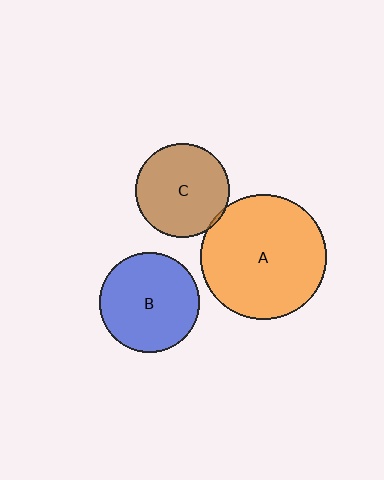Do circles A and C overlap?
Yes.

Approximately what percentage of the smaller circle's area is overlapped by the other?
Approximately 5%.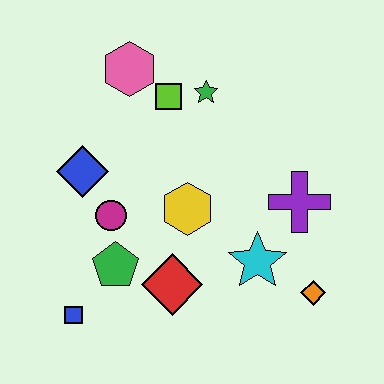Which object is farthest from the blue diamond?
The orange diamond is farthest from the blue diamond.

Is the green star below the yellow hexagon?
No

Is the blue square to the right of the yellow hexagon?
No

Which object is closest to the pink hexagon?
The lime square is closest to the pink hexagon.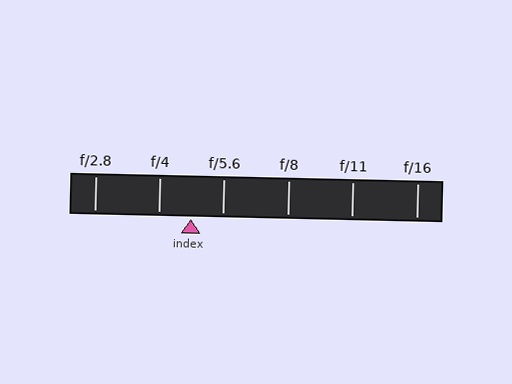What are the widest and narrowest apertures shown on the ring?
The widest aperture shown is f/2.8 and the narrowest is f/16.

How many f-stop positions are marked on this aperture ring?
There are 6 f-stop positions marked.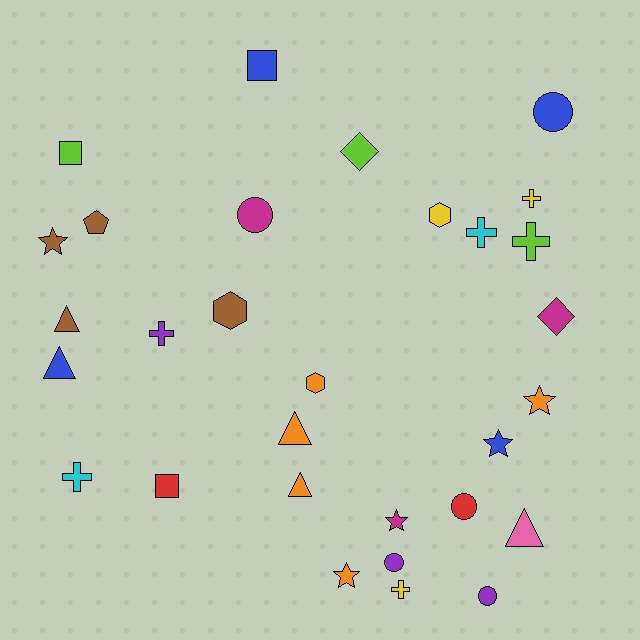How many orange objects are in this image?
There are 5 orange objects.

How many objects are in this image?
There are 30 objects.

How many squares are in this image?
There are 3 squares.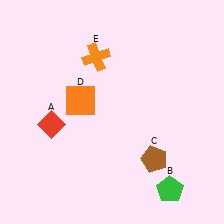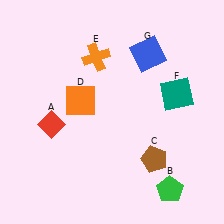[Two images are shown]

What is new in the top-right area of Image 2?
A teal square (F) was added in the top-right area of Image 2.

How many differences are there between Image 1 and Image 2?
There are 2 differences between the two images.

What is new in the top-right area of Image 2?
A blue square (G) was added in the top-right area of Image 2.